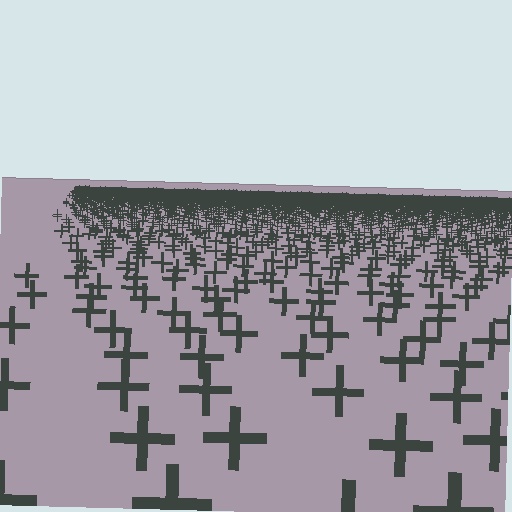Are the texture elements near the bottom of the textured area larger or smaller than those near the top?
Larger. Near the bottom, elements are closer to the viewer and appear at a bigger on-screen size.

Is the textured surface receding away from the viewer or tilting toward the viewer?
The surface is receding away from the viewer. Texture elements get smaller and denser toward the top.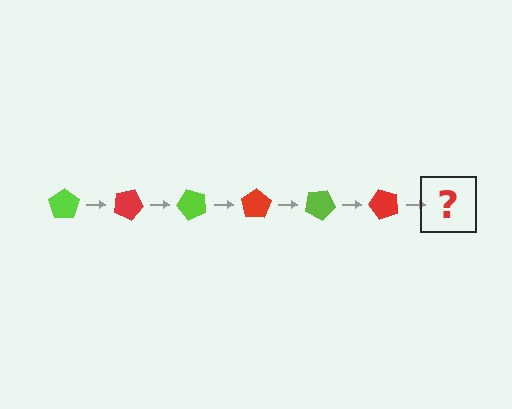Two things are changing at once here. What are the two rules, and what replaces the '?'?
The two rules are that it rotates 25 degrees each step and the color cycles through lime and red. The '?' should be a lime pentagon, rotated 150 degrees from the start.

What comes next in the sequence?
The next element should be a lime pentagon, rotated 150 degrees from the start.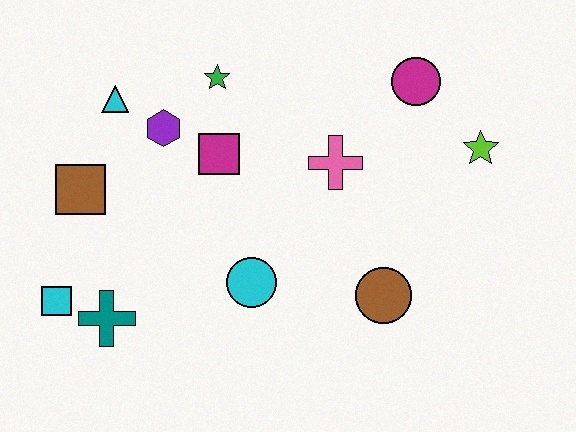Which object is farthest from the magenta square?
The lime star is farthest from the magenta square.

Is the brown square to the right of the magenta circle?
No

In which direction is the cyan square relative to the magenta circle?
The cyan square is to the left of the magenta circle.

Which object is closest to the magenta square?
The purple hexagon is closest to the magenta square.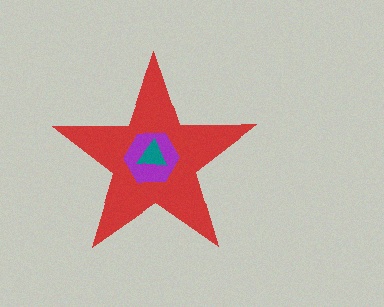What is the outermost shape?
The red star.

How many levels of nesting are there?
3.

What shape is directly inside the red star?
The purple hexagon.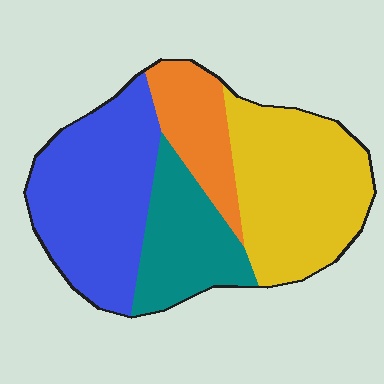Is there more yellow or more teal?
Yellow.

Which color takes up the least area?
Orange, at roughly 15%.